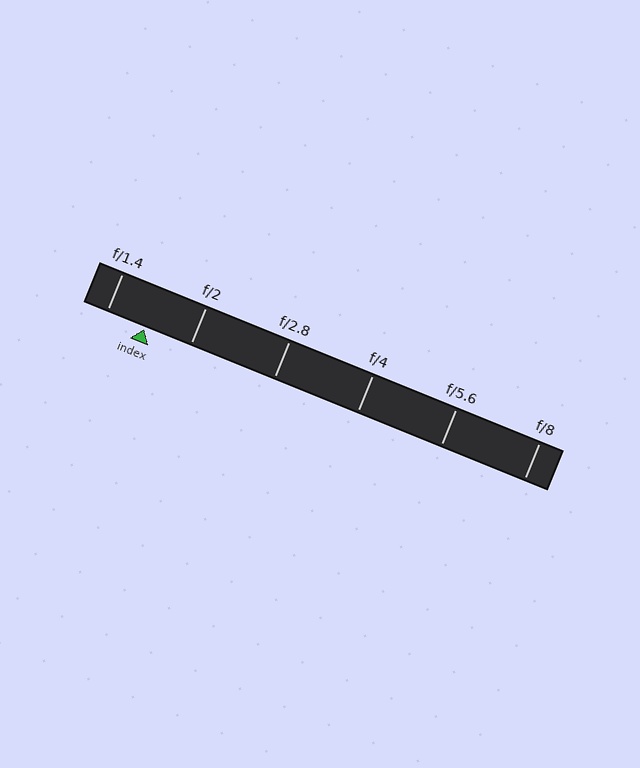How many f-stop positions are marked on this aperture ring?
There are 6 f-stop positions marked.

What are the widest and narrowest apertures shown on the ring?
The widest aperture shown is f/1.4 and the narrowest is f/8.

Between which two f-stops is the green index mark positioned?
The index mark is between f/1.4 and f/2.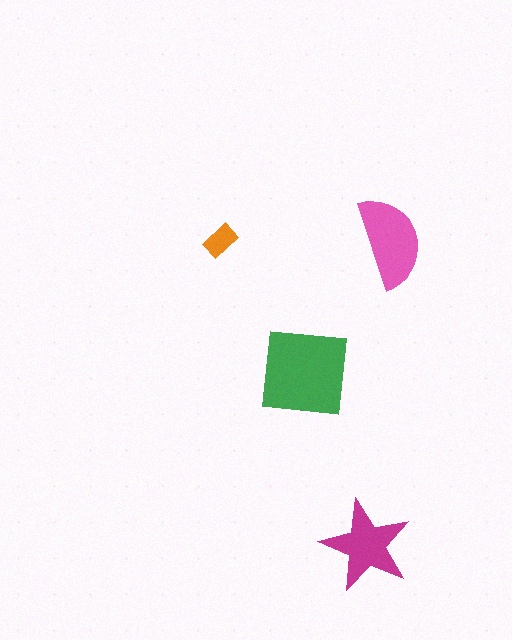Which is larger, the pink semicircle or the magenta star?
The pink semicircle.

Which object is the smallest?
The orange rectangle.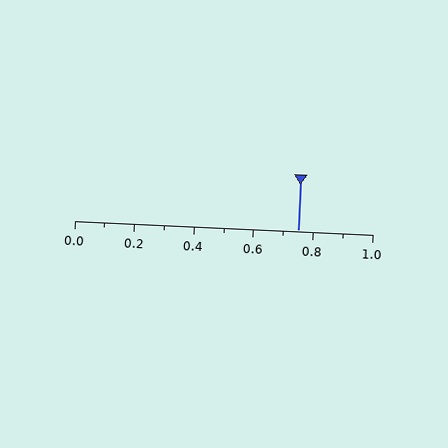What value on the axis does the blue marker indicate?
The marker indicates approximately 0.75.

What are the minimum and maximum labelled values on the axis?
The axis runs from 0.0 to 1.0.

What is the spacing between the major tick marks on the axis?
The major ticks are spaced 0.2 apart.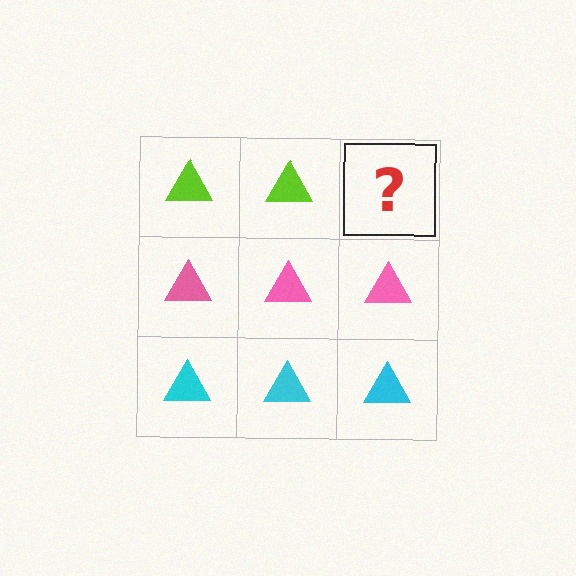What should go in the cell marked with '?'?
The missing cell should contain a lime triangle.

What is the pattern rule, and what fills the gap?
The rule is that each row has a consistent color. The gap should be filled with a lime triangle.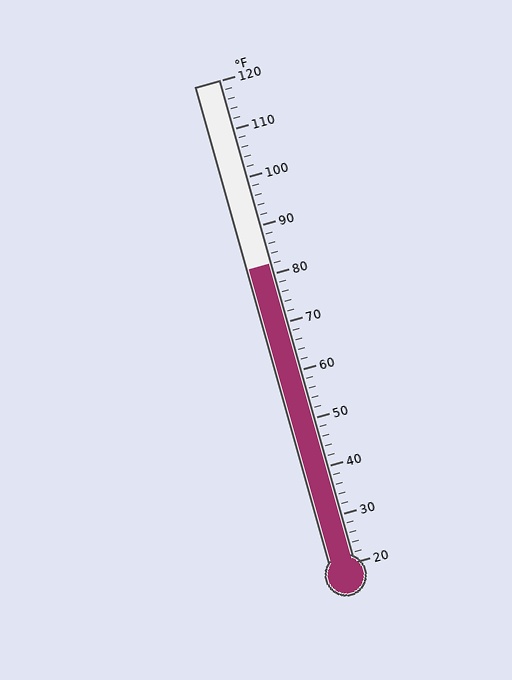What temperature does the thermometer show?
The thermometer shows approximately 82°F.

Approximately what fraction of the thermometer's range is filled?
The thermometer is filled to approximately 60% of its range.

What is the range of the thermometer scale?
The thermometer scale ranges from 20°F to 120°F.